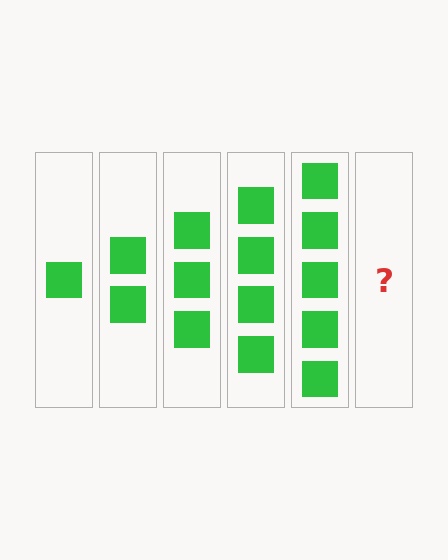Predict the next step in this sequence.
The next step is 6 squares.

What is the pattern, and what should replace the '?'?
The pattern is that each step adds one more square. The '?' should be 6 squares.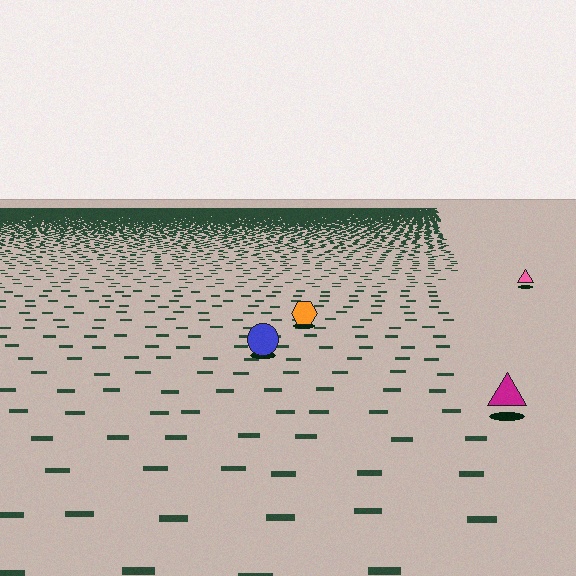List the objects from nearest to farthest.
From nearest to farthest: the magenta triangle, the blue circle, the orange hexagon, the pink triangle.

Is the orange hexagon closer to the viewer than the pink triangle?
Yes. The orange hexagon is closer — you can tell from the texture gradient: the ground texture is coarser near it.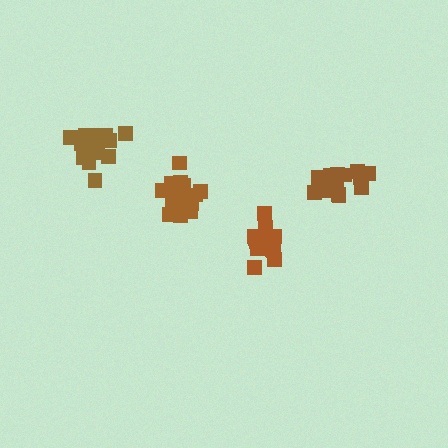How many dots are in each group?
Group 1: 19 dots, Group 2: 16 dots, Group 3: 16 dots, Group 4: 16 dots (67 total).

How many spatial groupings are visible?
There are 4 spatial groupings.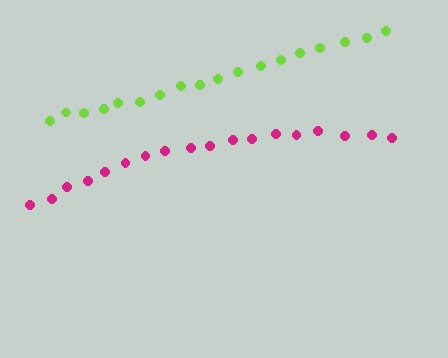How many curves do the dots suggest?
There are 2 distinct paths.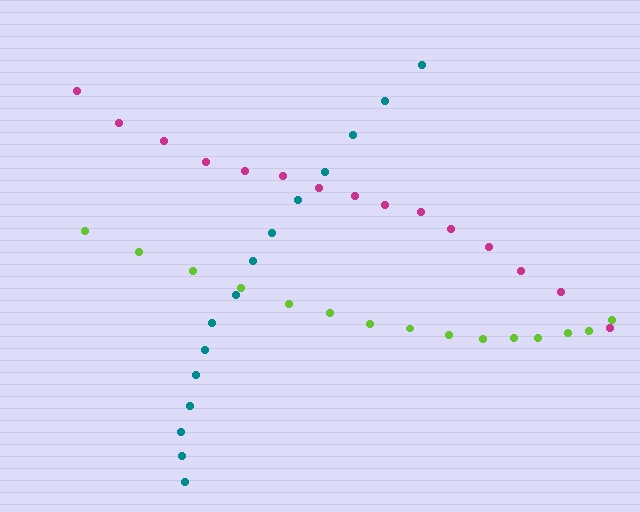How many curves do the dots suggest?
There are 3 distinct paths.